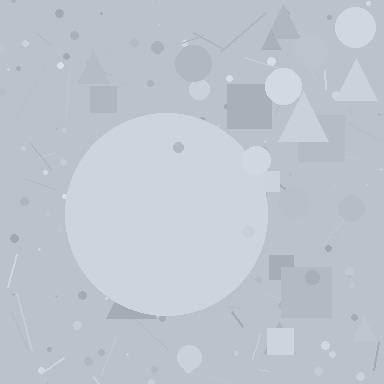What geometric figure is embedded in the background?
A circle is embedded in the background.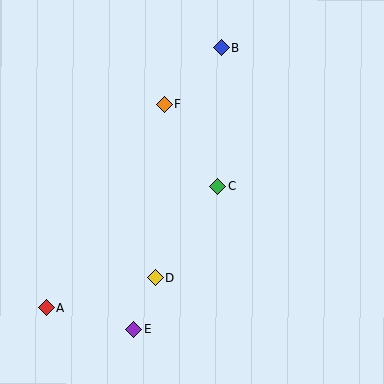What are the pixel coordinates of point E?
Point E is at (134, 329).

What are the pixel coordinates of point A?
Point A is at (46, 308).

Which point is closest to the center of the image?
Point C at (218, 186) is closest to the center.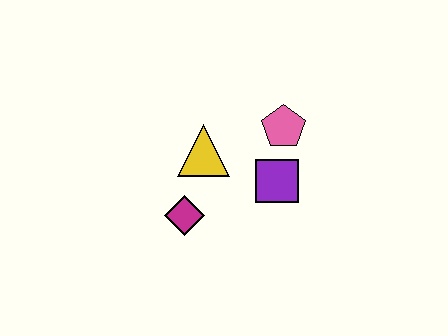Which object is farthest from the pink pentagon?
The magenta diamond is farthest from the pink pentagon.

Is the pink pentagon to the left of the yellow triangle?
No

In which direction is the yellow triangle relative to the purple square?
The yellow triangle is to the left of the purple square.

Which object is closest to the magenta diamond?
The yellow triangle is closest to the magenta diamond.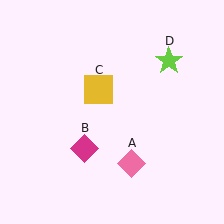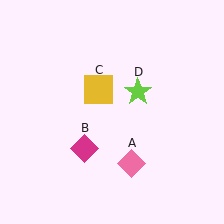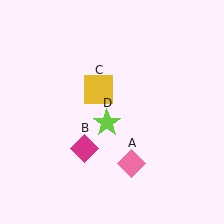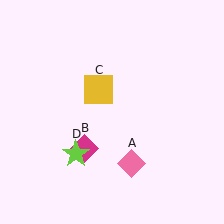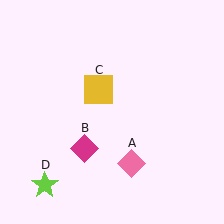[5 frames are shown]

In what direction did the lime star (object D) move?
The lime star (object D) moved down and to the left.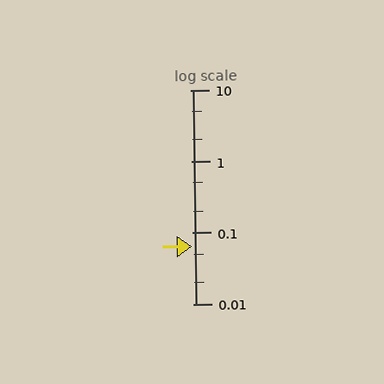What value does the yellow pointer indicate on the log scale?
The pointer indicates approximately 0.065.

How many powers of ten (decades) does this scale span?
The scale spans 3 decades, from 0.01 to 10.